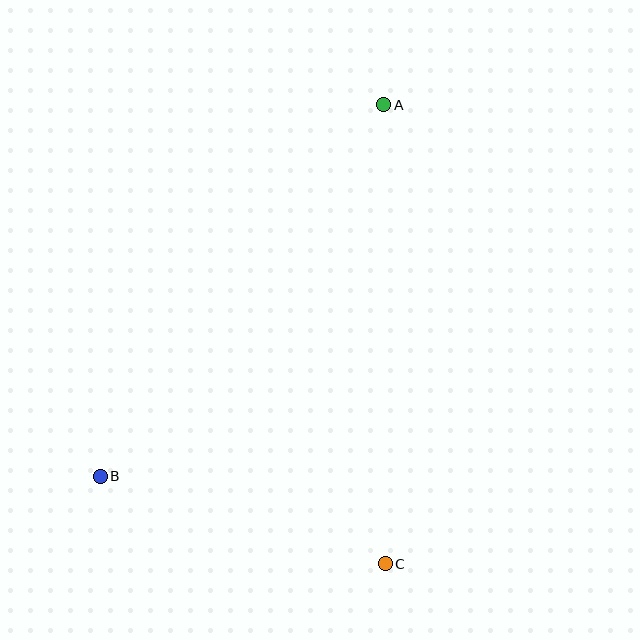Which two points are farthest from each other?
Points A and B are farthest from each other.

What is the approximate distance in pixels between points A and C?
The distance between A and C is approximately 459 pixels.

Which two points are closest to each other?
Points B and C are closest to each other.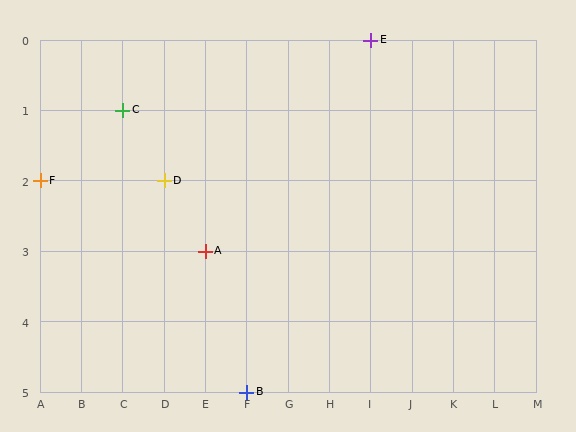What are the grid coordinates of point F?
Point F is at grid coordinates (A, 2).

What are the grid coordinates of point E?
Point E is at grid coordinates (I, 0).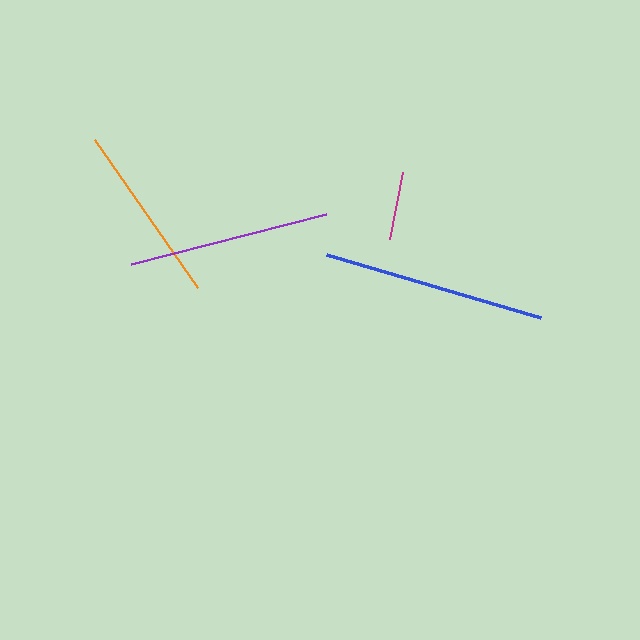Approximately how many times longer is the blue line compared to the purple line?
The blue line is approximately 1.1 times the length of the purple line.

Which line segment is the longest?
The blue line is the longest at approximately 224 pixels.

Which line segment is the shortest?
The magenta line is the shortest at approximately 68 pixels.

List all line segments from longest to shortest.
From longest to shortest: blue, purple, orange, magenta.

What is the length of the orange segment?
The orange segment is approximately 181 pixels long.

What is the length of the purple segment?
The purple segment is approximately 201 pixels long.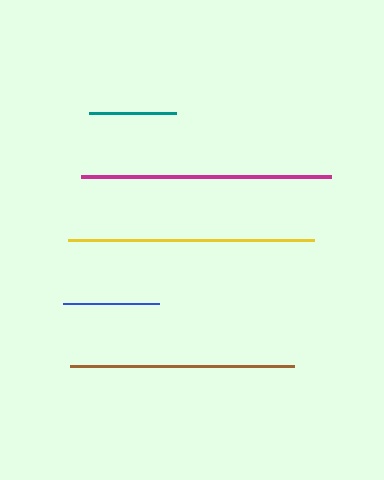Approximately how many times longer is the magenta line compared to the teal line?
The magenta line is approximately 2.9 times the length of the teal line.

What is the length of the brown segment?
The brown segment is approximately 224 pixels long.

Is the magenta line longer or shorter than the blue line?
The magenta line is longer than the blue line.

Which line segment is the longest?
The magenta line is the longest at approximately 249 pixels.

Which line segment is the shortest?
The teal line is the shortest at approximately 88 pixels.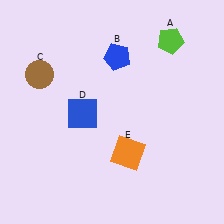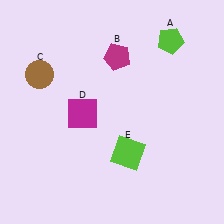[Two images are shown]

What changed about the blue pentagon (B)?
In Image 1, B is blue. In Image 2, it changed to magenta.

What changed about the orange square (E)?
In Image 1, E is orange. In Image 2, it changed to lime.